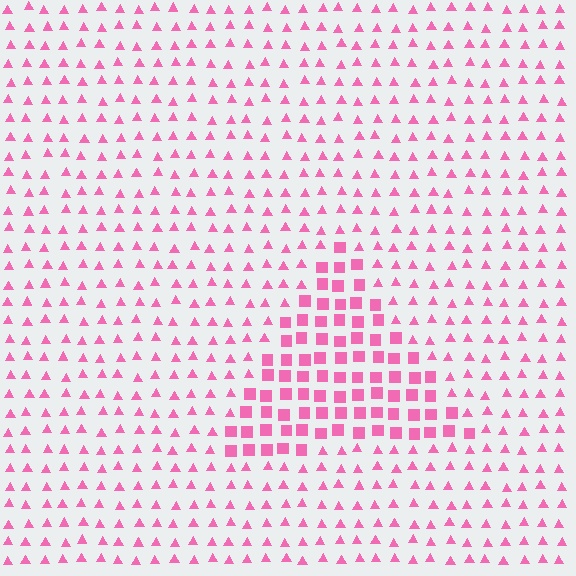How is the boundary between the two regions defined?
The boundary is defined by a change in element shape: squares inside vs. triangles outside. All elements share the same color and spacing.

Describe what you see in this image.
The image is filled with small pink elements arranged in a uniform grid. A triangle-shaped region contains squares, while the surrounding area contains triangles. The boundary is defined purely by the change in element shape.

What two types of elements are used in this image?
The image uses squares inside the triangle region and triangles outside it.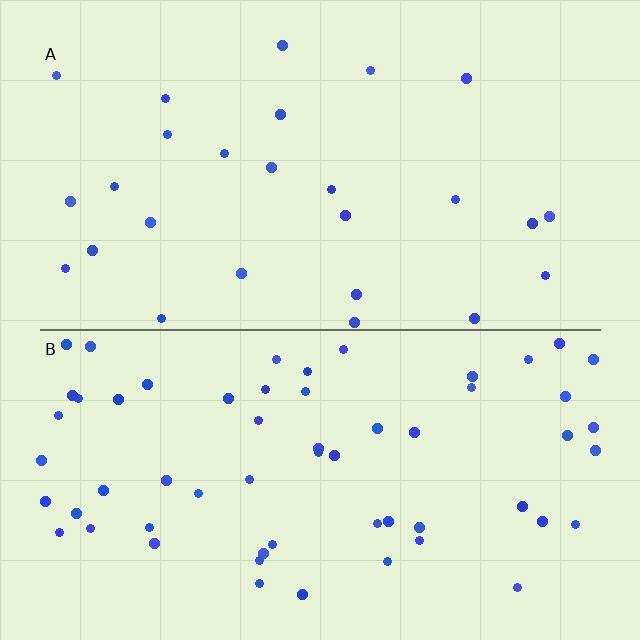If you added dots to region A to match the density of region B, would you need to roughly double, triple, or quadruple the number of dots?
Approximately double.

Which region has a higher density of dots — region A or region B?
B (the bottom).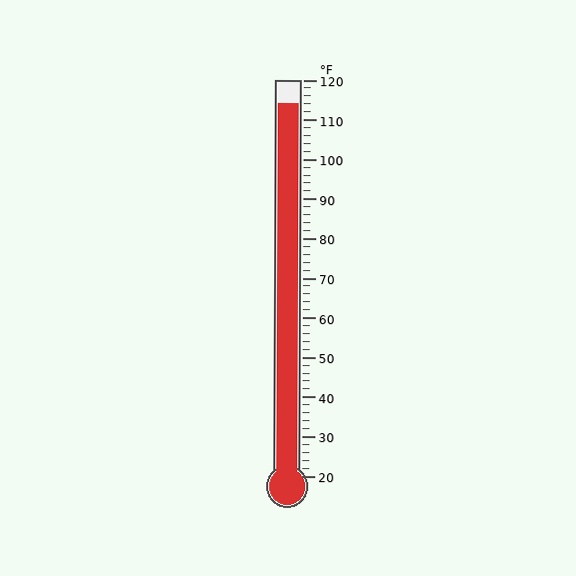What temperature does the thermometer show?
The thermometer shows approximately 114°F.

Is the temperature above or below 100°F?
The temperature is above 100°F.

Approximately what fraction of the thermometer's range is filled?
The thermometer is filled to approximately 95% of its range.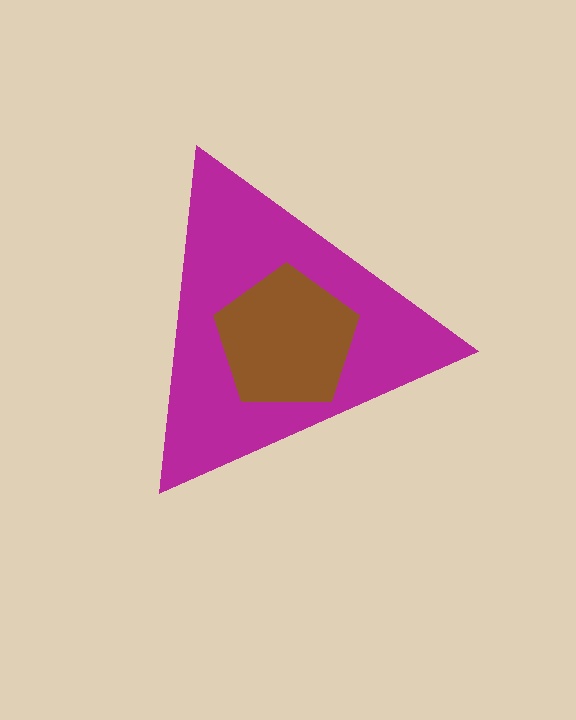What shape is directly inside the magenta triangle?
The brown pentagon.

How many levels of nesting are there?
2.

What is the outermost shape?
The magenta triangle.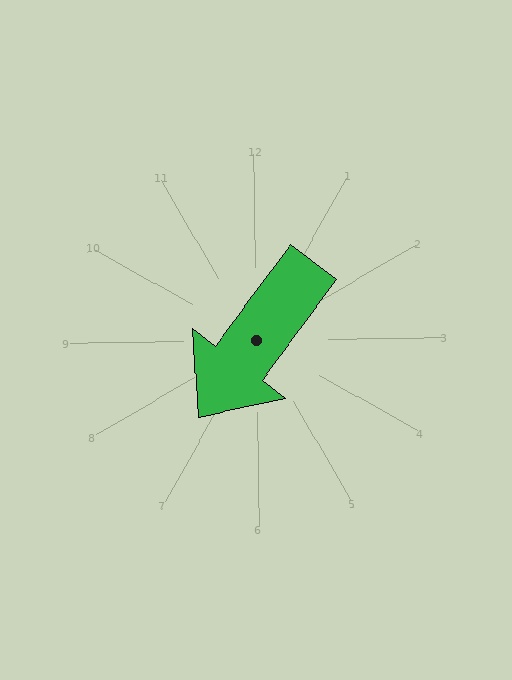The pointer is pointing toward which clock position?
Roughly 7 o'clock.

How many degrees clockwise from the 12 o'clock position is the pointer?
Approximately 217 degrees.